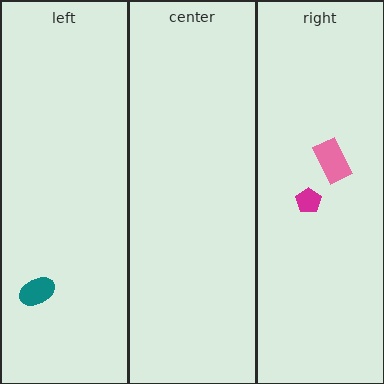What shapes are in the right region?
The pink rectangle, the magenta pentagon.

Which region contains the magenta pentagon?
The right region.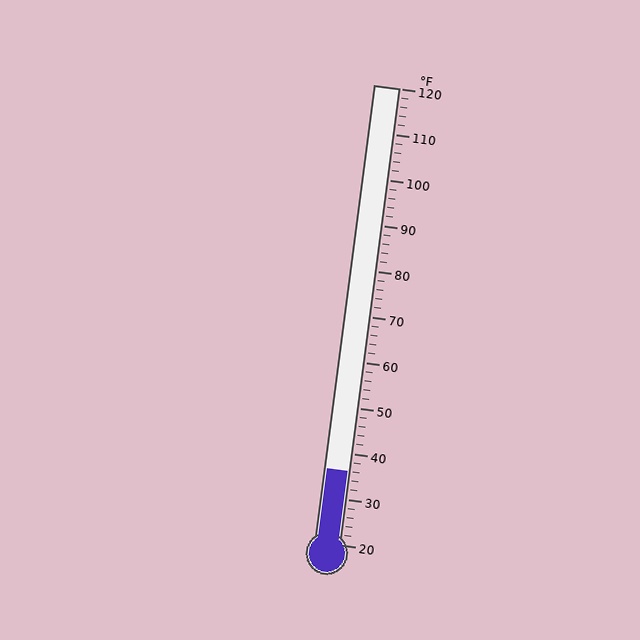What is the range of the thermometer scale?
The thermometer scale ranges from 20°F to 120°F.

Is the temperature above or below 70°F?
The temperature is below 70°F.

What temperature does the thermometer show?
The thermometer shows approximately 36°F.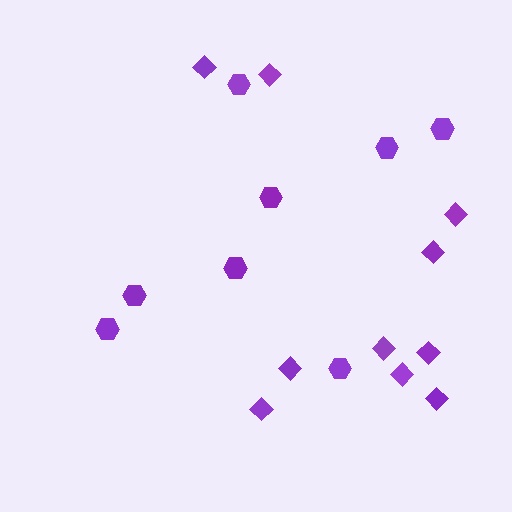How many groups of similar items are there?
There are 2 groups: one group of hexagons (8) and one group of diamonds (10).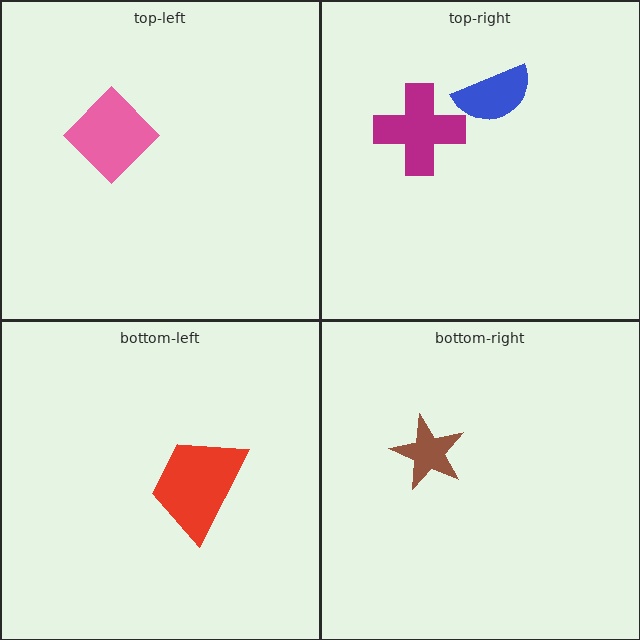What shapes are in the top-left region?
The pink diamond.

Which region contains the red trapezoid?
The bottom-left region.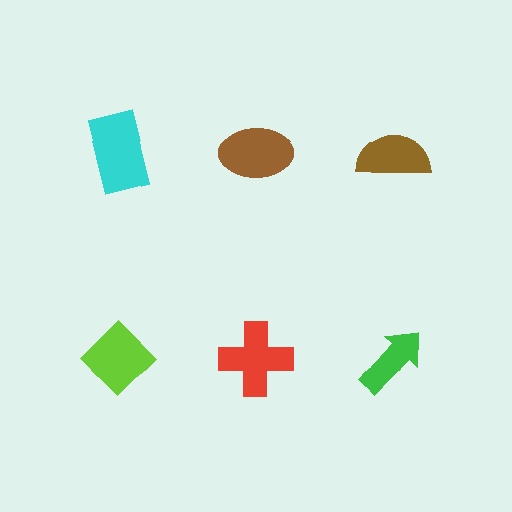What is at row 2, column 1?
A lime diamond.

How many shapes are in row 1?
3 shapes.